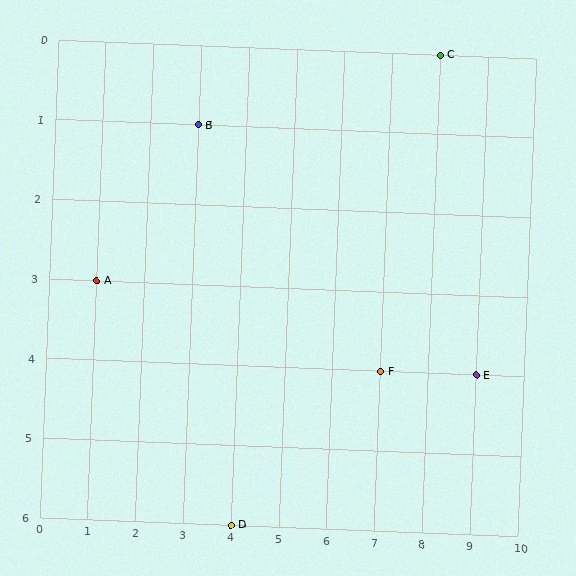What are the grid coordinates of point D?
Point D is at grid coordinates (4, 6).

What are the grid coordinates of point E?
Point E is at grid coordinates (9, 4).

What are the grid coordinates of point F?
Point F is at grid coordinates (7, 4).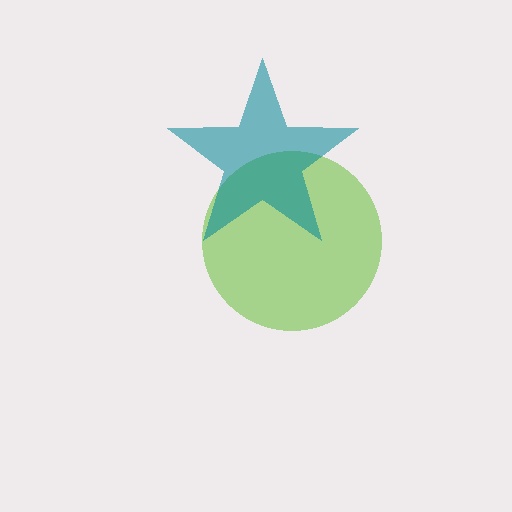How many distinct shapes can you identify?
There are 2 distinct shapes: a lime circle, a teal star.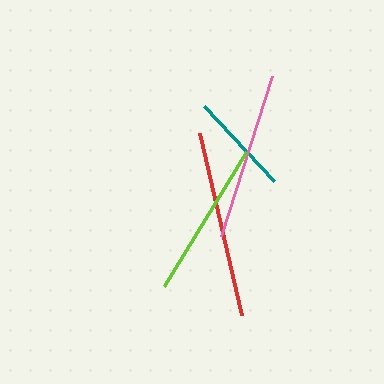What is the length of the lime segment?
The lime segment is approximately 157 pixels long.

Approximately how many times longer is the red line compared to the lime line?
The red line is approximately 1.2 times the length of the lime line.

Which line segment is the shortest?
The teal line is the shortest at approximately 102 pixels.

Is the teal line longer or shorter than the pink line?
The pink line is longer than the teal line.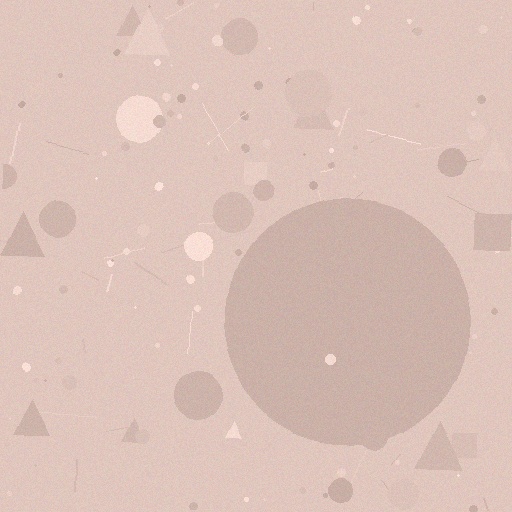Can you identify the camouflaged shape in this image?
The camouflaged shape is a circle.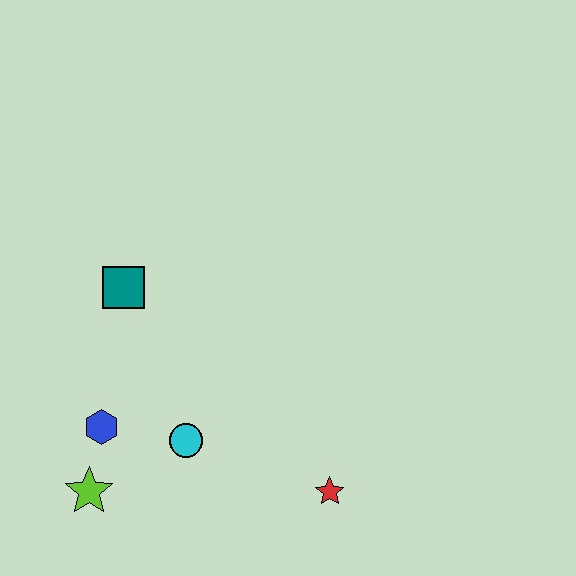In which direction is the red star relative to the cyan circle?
The red star is to the right of the cyan circle.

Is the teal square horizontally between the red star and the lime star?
Yes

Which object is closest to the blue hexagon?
The lime star is closest to the blue hexagon.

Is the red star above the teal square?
No